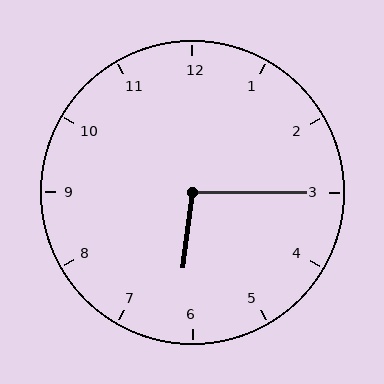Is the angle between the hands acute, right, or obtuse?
It is obtuse.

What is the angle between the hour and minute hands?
Approximately 98 degrees.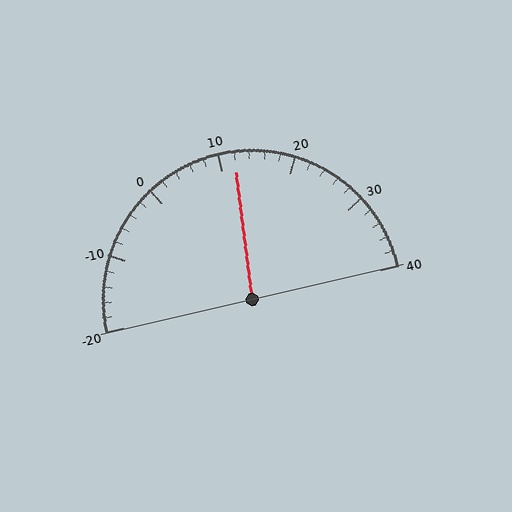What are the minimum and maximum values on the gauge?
The gauge ranges from -20 to 40.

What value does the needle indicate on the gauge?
The needle indicates approximately 12.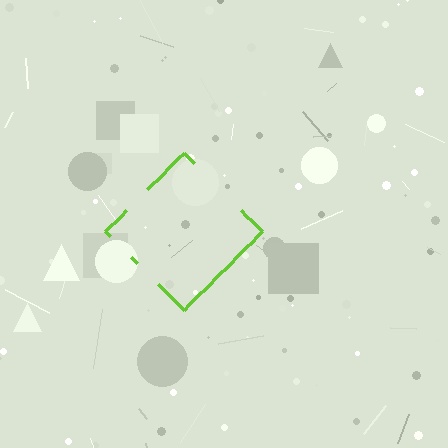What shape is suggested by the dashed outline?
The dashed outline suggests a diamond.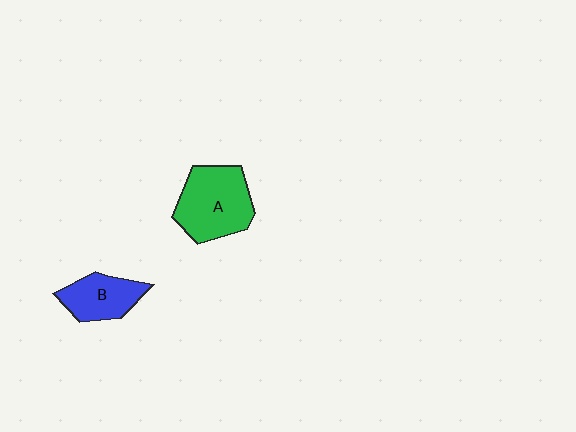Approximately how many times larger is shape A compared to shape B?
Approximately 1.6 times.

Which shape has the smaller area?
Shape B (blue).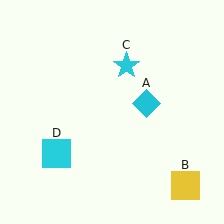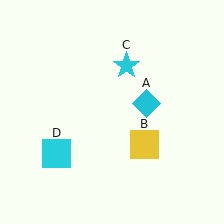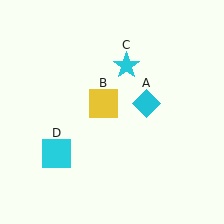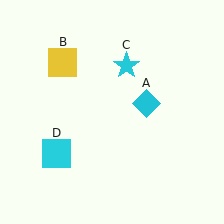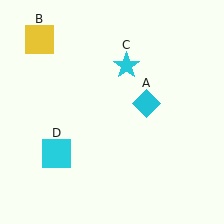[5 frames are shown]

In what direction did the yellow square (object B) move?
The yellow square (object B) moved up and to the left.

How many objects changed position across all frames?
1 object changed position: yellow square (object B).